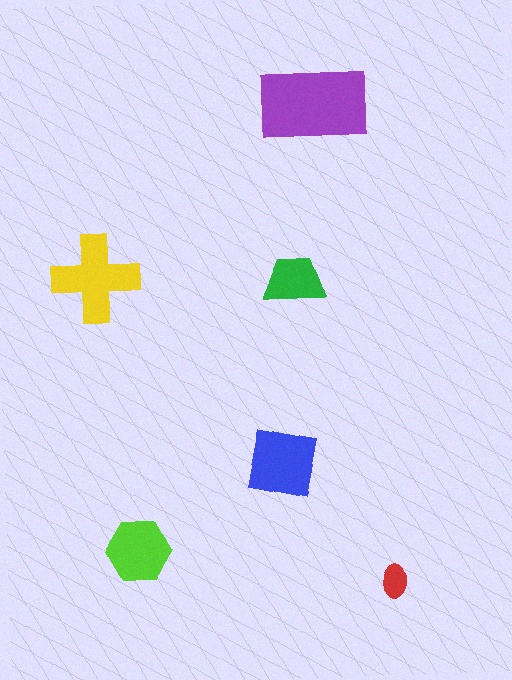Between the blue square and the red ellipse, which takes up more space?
The blue square.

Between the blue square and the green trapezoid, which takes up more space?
The blue square.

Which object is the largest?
The purple rectangle.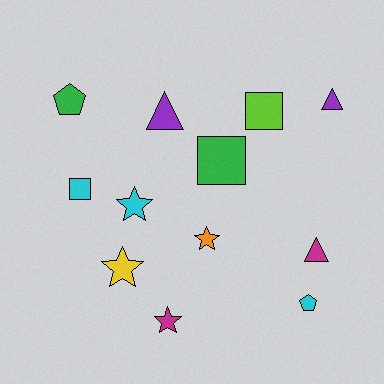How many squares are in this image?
There are 3 squares.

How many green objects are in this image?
There are 2 green objects.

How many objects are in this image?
There are 12 objects.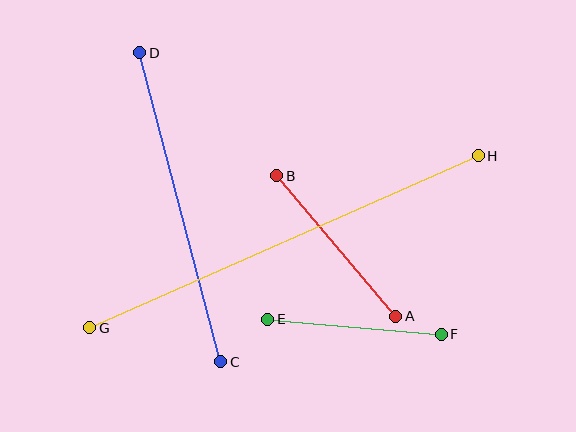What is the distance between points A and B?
The distance is approximately 184 pixels.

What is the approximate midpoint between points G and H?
The midpoint is at approximately (284, 242) pixels.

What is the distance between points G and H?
The distance is approximately 425 pixels.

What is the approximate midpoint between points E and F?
The midpoint is at approximately (354, 327) pixels.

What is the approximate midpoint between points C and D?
The midpoint is at approximately (180, 207) pixels.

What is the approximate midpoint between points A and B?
The midpoint is at approximately (336, 246) pixels.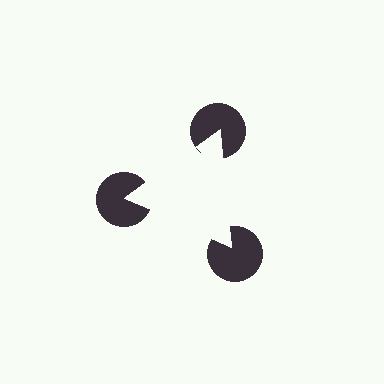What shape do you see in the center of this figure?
An illusory triangle — its edges are inferred from the aligned wedge cuts in the pac-man discs, not physically drawn.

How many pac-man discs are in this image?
There are 3 — one at each vertex of the illusory triangle.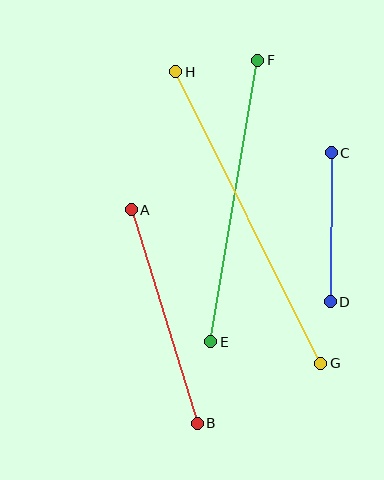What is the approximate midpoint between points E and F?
The midpoint is at approximately (234, 201) pixels.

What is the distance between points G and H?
The distance is approximately 325 pixels.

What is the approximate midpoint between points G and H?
The midpoint is at approximately (248, 217) pixels.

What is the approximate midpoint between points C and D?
The midpoint is at approximately (331, 227) pixels.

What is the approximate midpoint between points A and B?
The midpoint is at approximately (164, 316) pixels.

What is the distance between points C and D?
The distance is approximately 149 pixels.